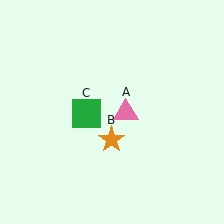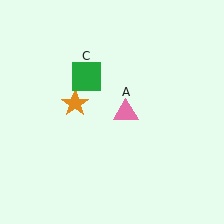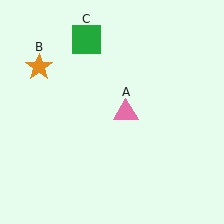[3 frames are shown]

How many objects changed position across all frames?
2 objects changed position: orange star (object B), green square (object C).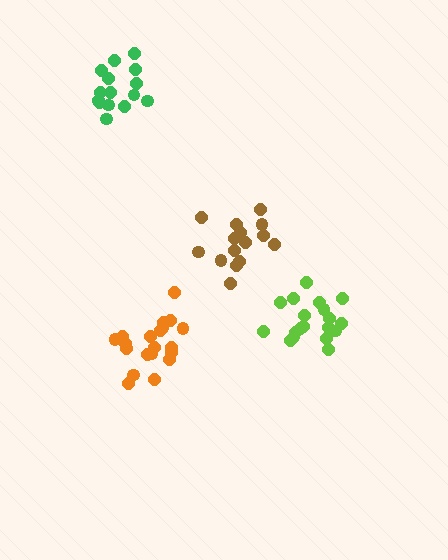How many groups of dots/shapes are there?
There are 4 groups.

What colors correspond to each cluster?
The clusters are colored: orange, lime, green, brown.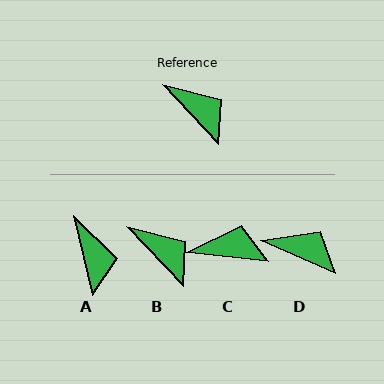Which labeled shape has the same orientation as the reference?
B.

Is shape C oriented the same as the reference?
No, it is off by about 40 degrees.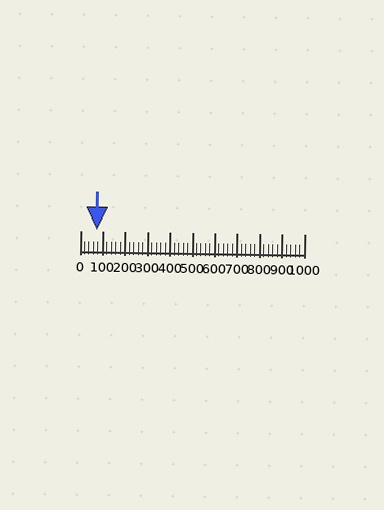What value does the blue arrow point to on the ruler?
The blue arrow points to approximately 74.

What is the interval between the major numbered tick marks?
The major tick marks are spaced 100 units apart.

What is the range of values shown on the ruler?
The ruler shows values from 0 to 1000.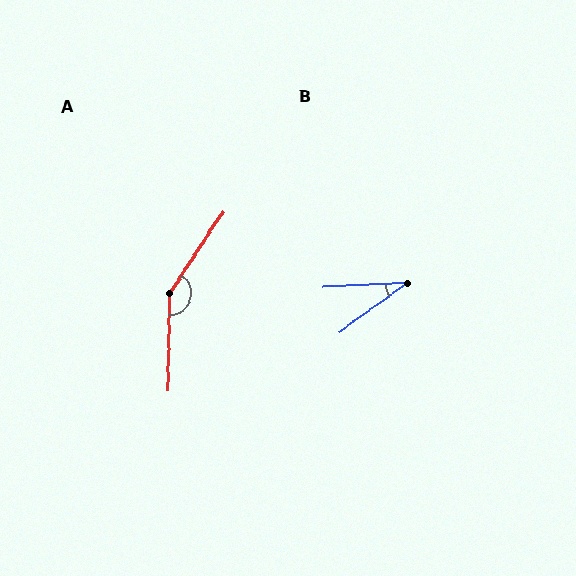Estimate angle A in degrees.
Approximately 148 degrees.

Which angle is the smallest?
B, at approximately 33 degrees.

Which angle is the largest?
A, at approximately 148 degrees.